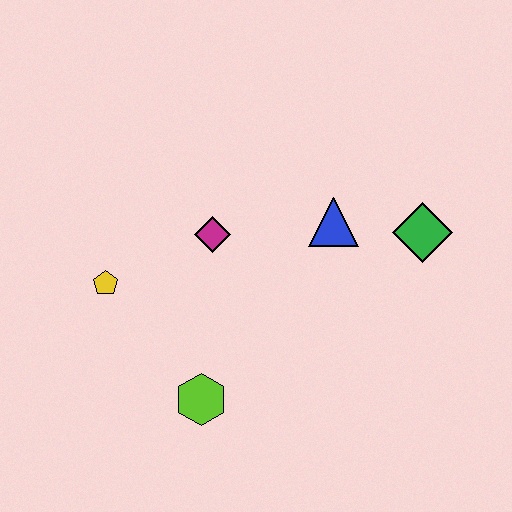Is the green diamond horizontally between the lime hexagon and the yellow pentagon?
No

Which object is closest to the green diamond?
The blue triangle is closest to the green diamond.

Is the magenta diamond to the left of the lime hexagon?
No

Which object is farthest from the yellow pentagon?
The green diamond is farthest from the yellow pentagon.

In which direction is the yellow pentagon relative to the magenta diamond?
The yellow pentagon is to the left of the magenta diamond.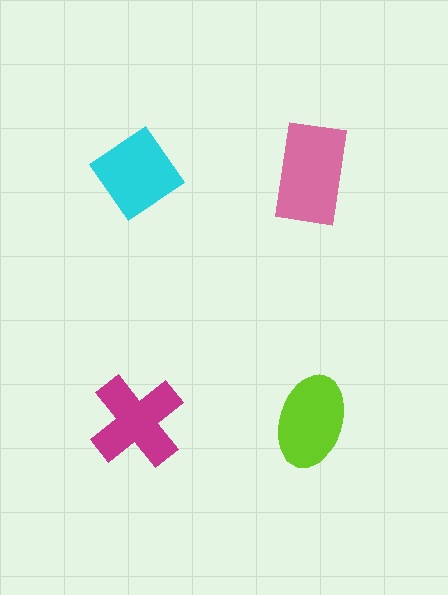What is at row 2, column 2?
A lime ellipse.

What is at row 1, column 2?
A pink rectangle.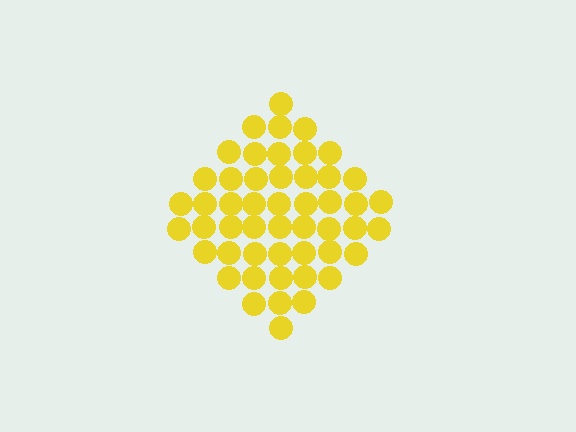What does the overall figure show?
The overall figure shows a diamond.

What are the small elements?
The small elements are circles.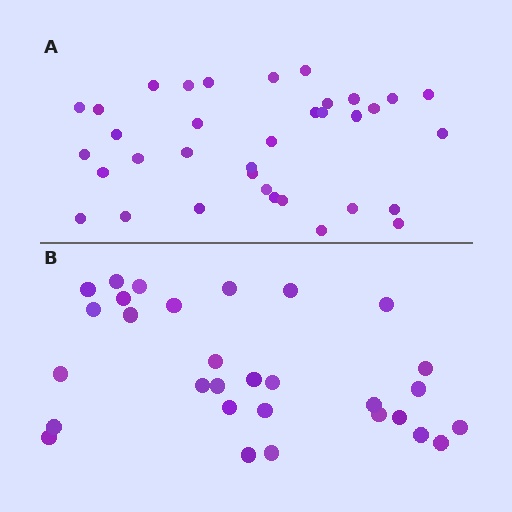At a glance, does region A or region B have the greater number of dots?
Region A (the top region) has more dots.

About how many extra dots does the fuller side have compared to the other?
Region A has about 5 more dots than region B.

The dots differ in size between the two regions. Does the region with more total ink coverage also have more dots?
No. Region B has more total ink coverage because its dots are larger, but region A actually contains more individual dots. Total area can be misleading — the number of items is what matters here.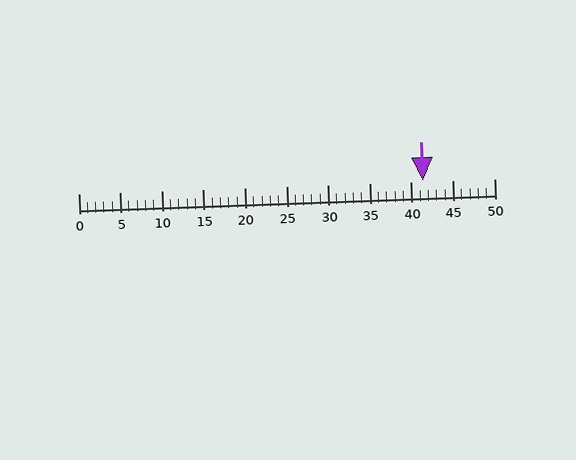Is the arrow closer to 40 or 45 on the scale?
The arrow is closer to 40.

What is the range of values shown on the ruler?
The ruler shows values from 0 to 50.